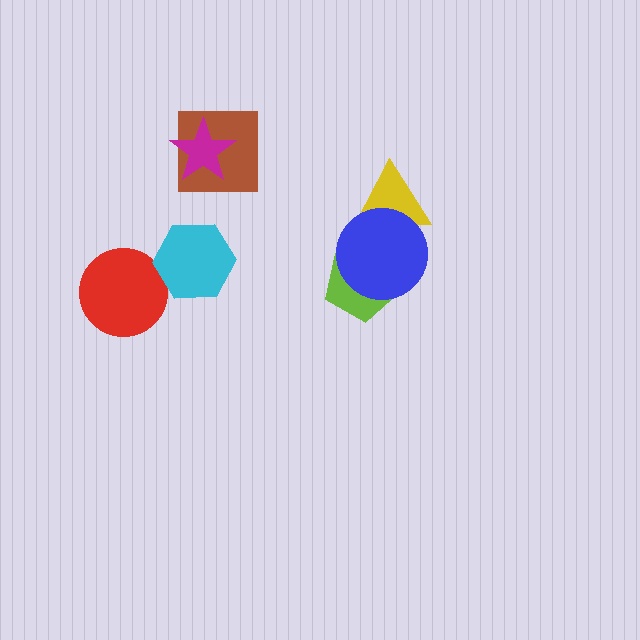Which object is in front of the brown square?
The magenta star is in front of the brown square.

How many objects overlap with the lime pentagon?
1 object overlaps with the lime pentagon.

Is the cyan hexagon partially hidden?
No, no other shape covers it.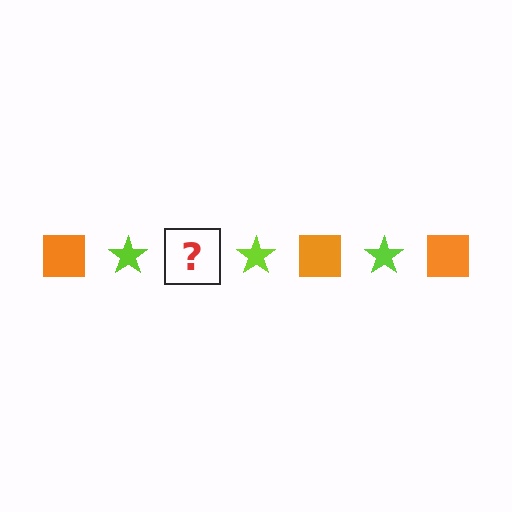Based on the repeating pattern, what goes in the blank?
The blank should be an orange square.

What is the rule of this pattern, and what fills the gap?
The rule is that the pattern alternates between orange square and lime star. The gap should be filled with an orange square.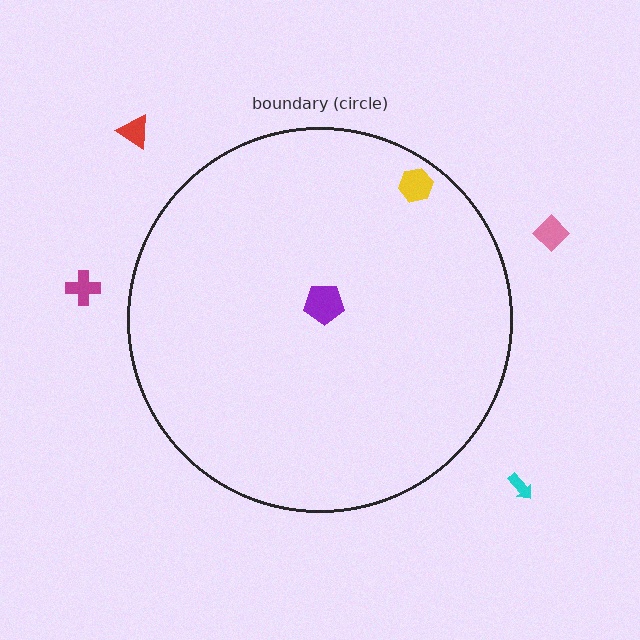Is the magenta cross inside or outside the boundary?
Outside.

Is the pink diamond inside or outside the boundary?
Outside.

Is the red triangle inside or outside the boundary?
Outside.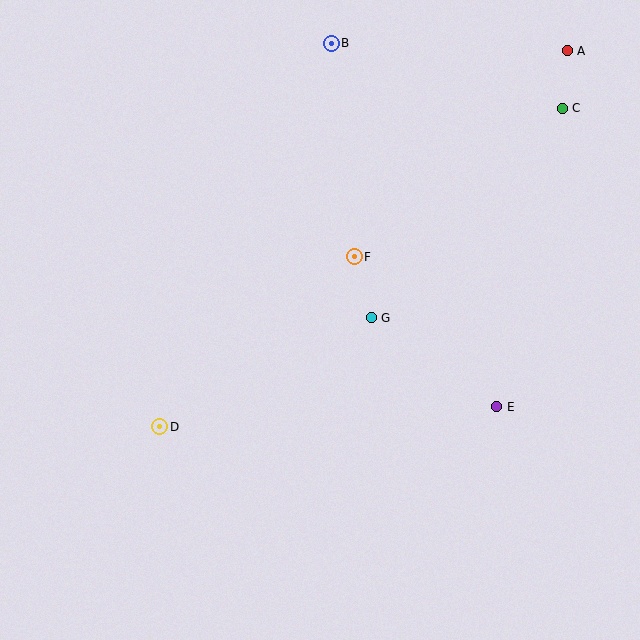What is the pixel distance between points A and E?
The distance between A and E is 363 pixels.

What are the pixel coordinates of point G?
Point G is at (371, 318).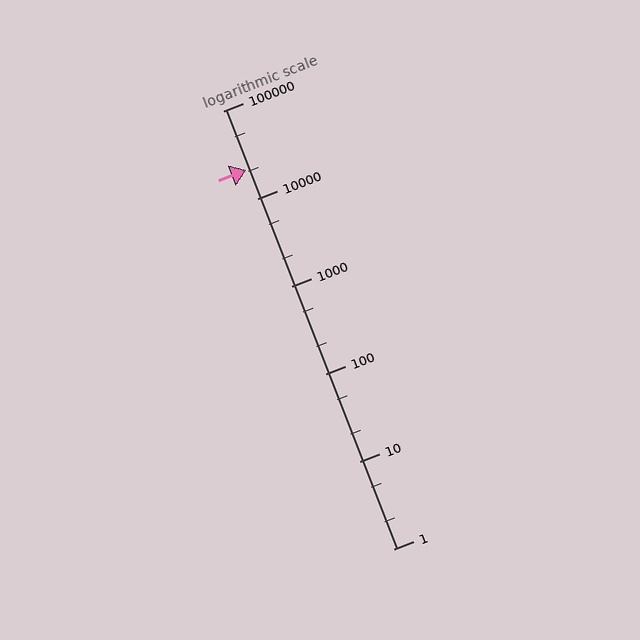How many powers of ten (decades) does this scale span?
The scale spans 5 decades, from 1 to 100000.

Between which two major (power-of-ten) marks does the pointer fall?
The pointer is between 10000 and 100000.